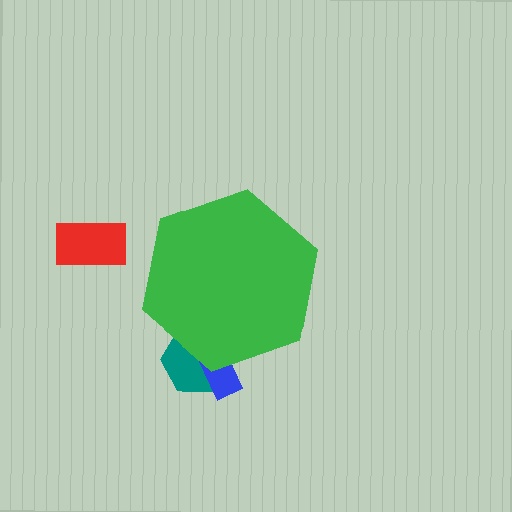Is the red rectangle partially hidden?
No, the red rectangle is fully visible.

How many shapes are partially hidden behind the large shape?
2 shapes are partially hidden.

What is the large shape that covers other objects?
A green hexagon.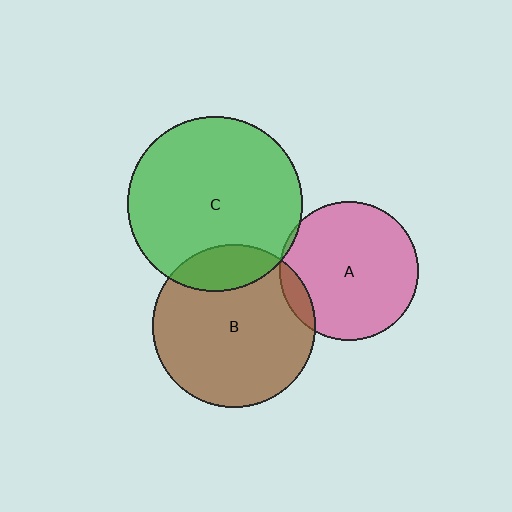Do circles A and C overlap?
Yes.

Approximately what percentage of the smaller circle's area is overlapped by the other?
Approximately 5%.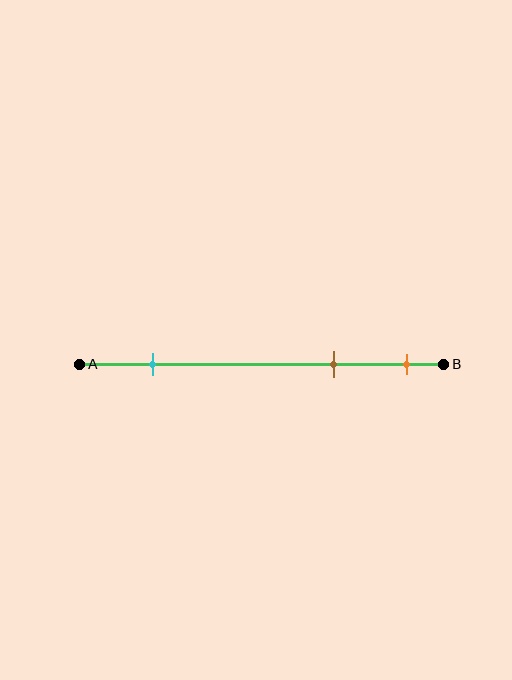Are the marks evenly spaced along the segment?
No, the marks are not evenly spaced.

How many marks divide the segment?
There are 3 marks dividing the segment.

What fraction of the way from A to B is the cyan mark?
The cyan mark is approximately 20% (0.2) of the way from A to B.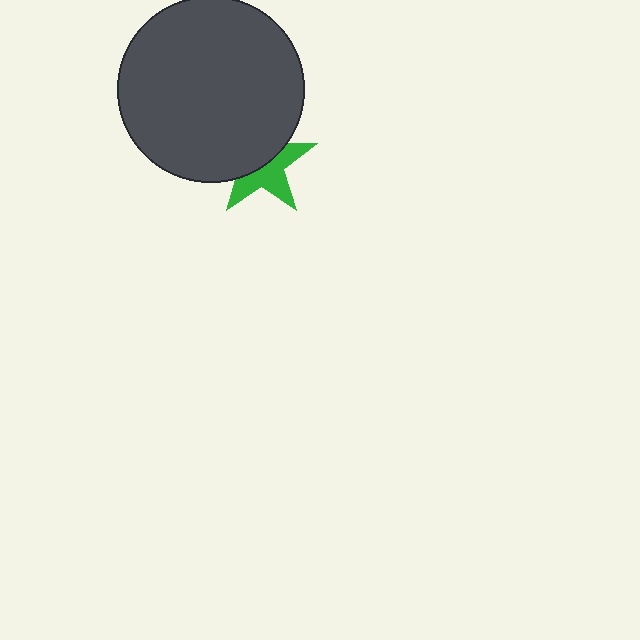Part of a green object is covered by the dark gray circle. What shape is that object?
It is a star.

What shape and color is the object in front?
The object in front is a dark gray circle.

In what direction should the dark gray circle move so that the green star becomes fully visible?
The dark gray circle should move up. That is the shortest direction to clear the overlap and leave the green star fully visible.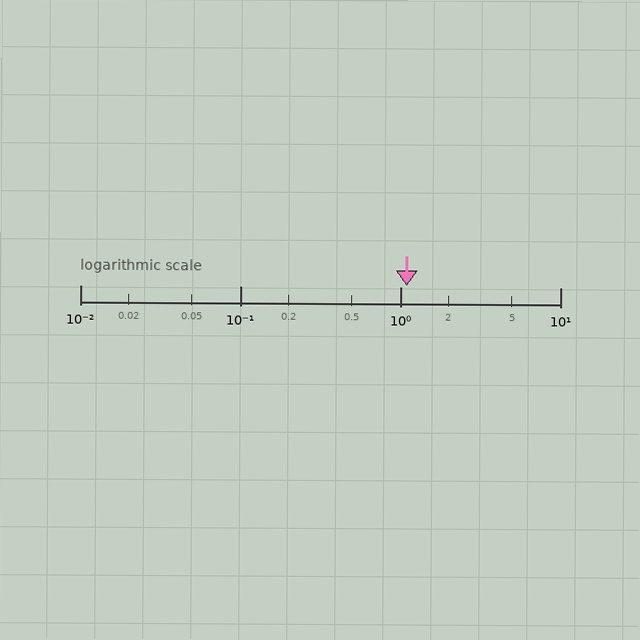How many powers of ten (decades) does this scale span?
The scale spans 3 decades, from 0.01 to 10.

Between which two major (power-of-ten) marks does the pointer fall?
The pointer is between 1 and 10.